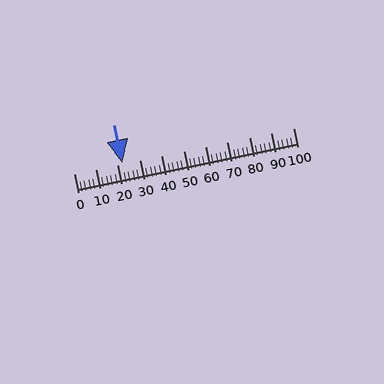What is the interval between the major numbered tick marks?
The major tick marks are spaced 10 units apart.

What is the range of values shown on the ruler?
The ruler shows values from 0 to 100.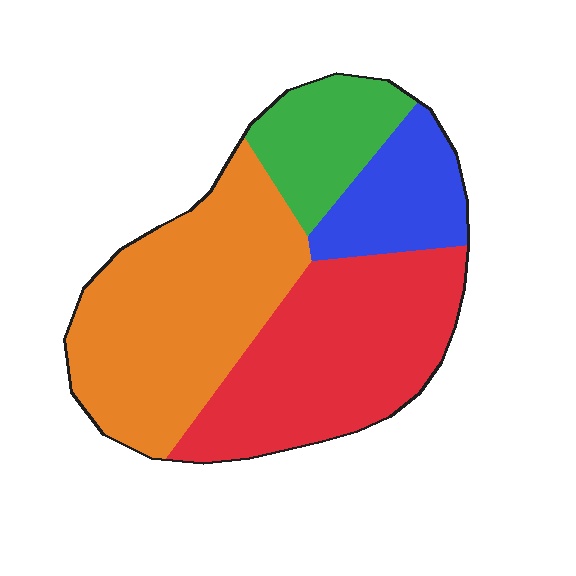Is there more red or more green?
Red.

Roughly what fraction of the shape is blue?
Blue covers about 15% of the shape.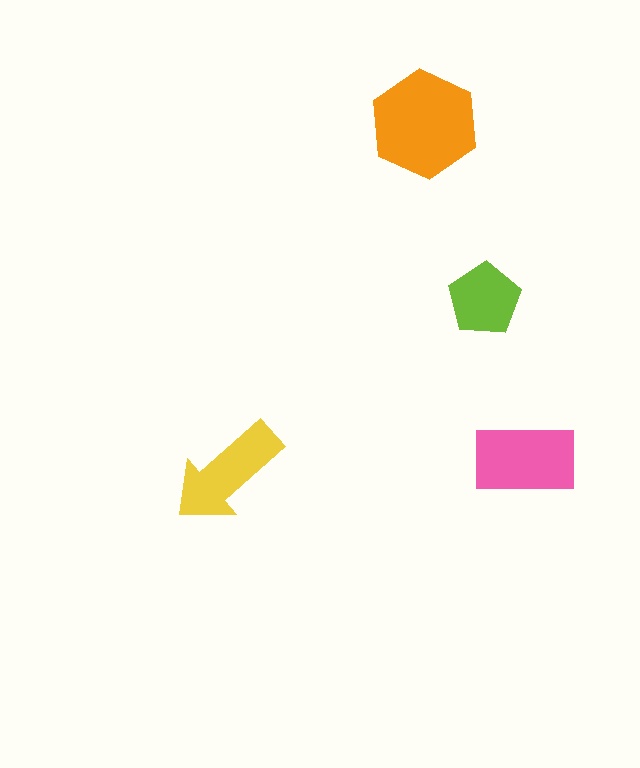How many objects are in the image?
There are 4 objects in the image.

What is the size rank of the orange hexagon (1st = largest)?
1st.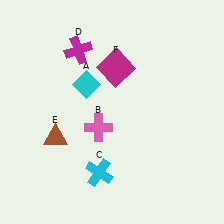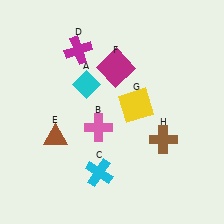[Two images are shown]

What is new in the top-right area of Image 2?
A yellow square (G) was added in the top-right area of Image 2.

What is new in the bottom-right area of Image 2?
A brown cross (H) was added in the bottom-right area of Image 2.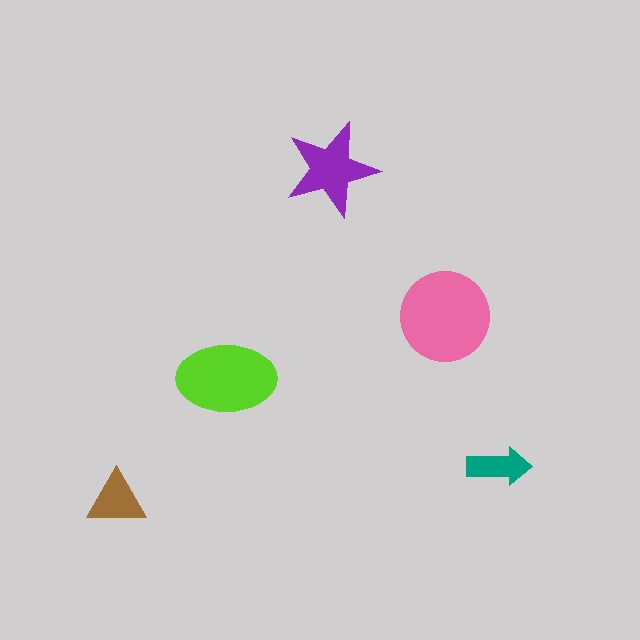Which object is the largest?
The pink circle.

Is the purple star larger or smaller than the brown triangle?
Larger.